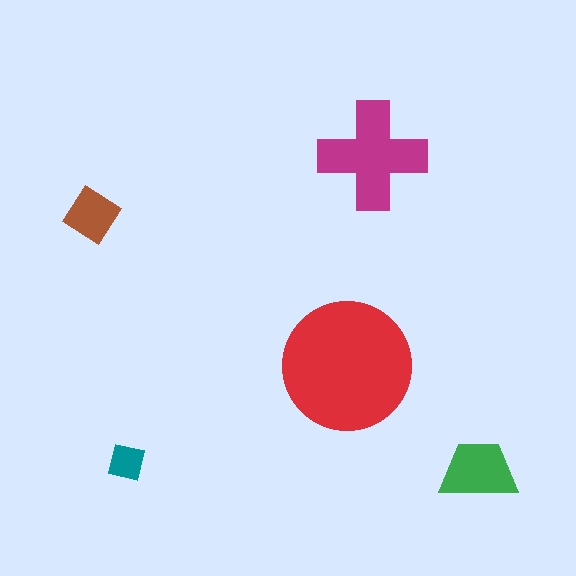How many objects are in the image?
There are 5 objects in the image.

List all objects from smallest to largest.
The teal square, the brown diamond, the green trapezoid, the magenta cross, the red circle.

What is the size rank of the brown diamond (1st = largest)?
4th.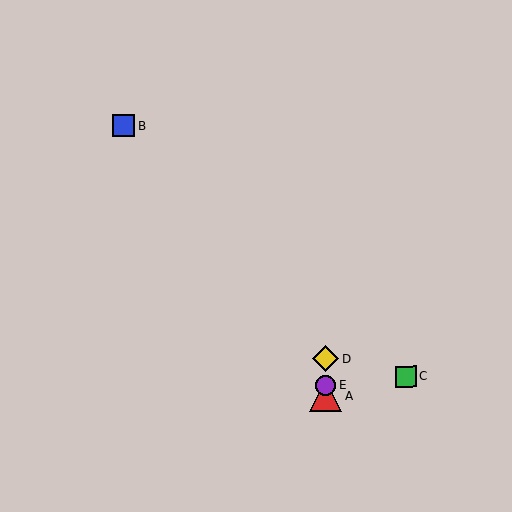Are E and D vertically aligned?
Yes, both are at x≈326.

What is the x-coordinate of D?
Object D is at x≈325.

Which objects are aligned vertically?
Objects A, D, E are aligned vertically.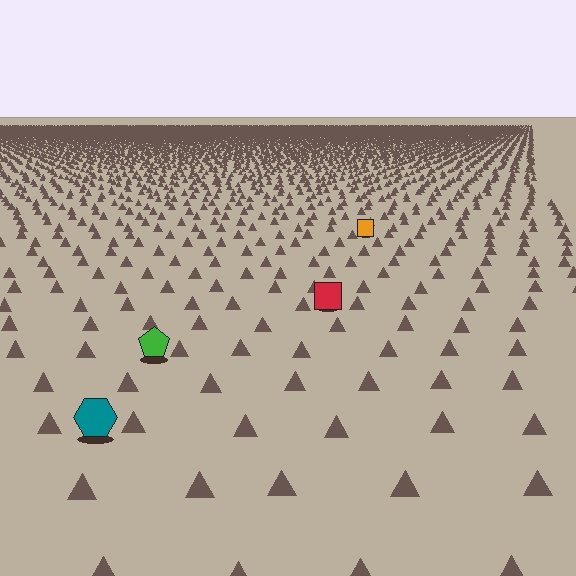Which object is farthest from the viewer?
The orange square is farthest from the viewer. It appears smaller and the ground texture around it is denser.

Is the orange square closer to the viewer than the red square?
No. The red square is closer — you can tell from the texture gradient: the ground texture is coarser near it.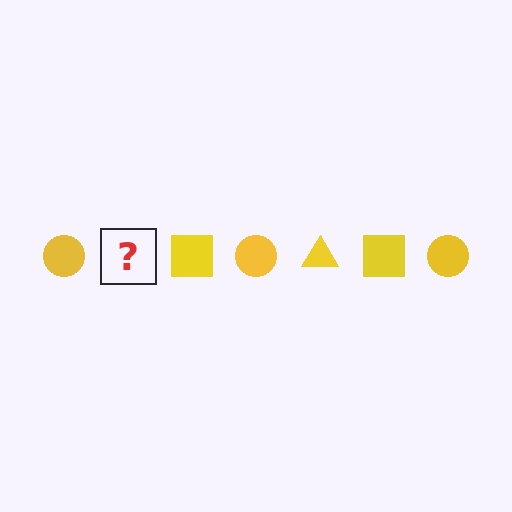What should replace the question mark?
The question mark should be replaced with a yellow triangle.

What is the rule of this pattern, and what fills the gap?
The rule is that the pattern cycles through circle, triangle, square shapes in yellow. The gap should be filled with a yellow triangle.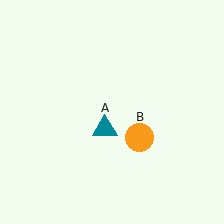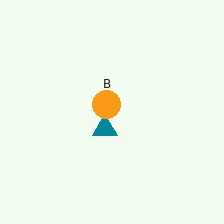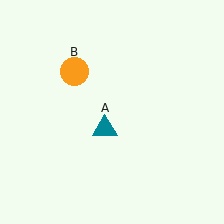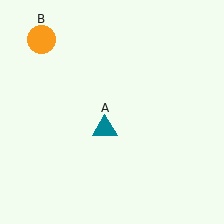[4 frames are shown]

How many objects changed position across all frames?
1 object changed position: orange circle (object B).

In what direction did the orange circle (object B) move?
The orange circle (object B) moved up and to the left.